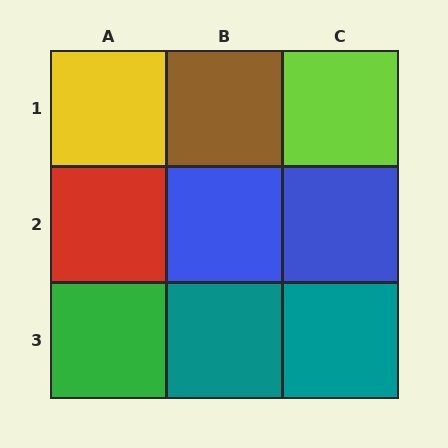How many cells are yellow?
1 cell is yellow.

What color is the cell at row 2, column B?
Blue.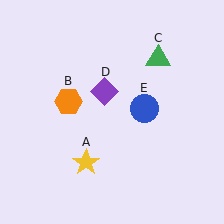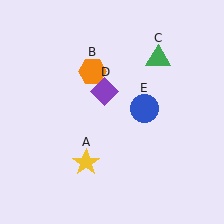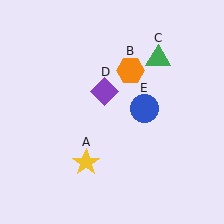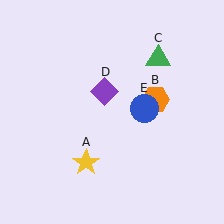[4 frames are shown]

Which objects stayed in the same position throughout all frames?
Yellow star (object A) and green triangle (object C) and purple diamond (object D) and blue circle (object E) remained stationary.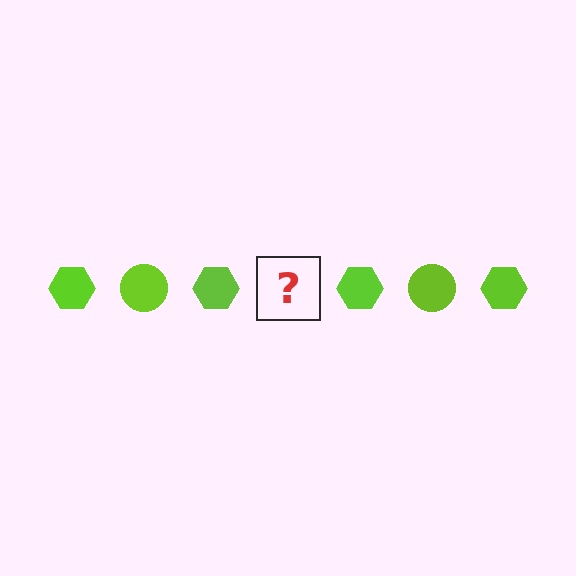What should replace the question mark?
The question mark should be replaced with a lime circle.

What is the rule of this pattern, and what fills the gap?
The rule is that the pattern cycles through hexagon, circle shapes in lime. The gap should be filled with a lime circle.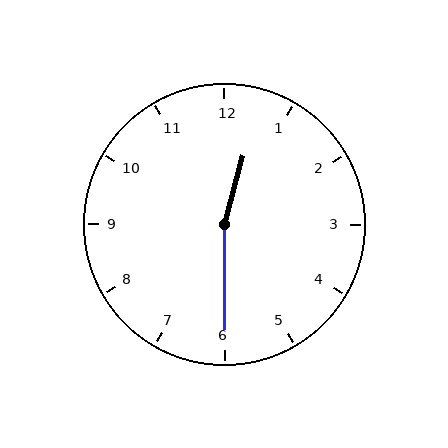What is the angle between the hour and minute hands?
Approximately 165 degrees.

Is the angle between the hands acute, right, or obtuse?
It is obtuse.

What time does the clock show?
12:30.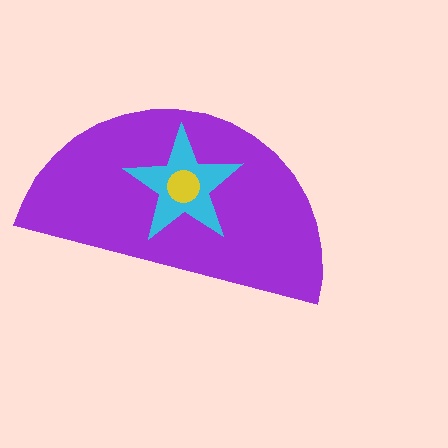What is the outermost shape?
The purple semicircle.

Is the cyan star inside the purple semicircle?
Yes.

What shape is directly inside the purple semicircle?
The cyan star.